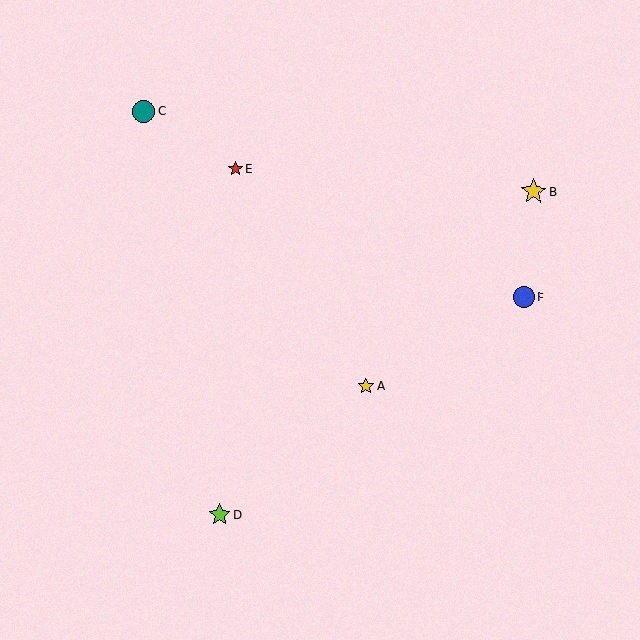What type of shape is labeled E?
Shape E is a red star.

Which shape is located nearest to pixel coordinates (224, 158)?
The red star (labeled E) at (236, 168) is nearest to that location.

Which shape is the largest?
The yellow star (labeled B) is the largest.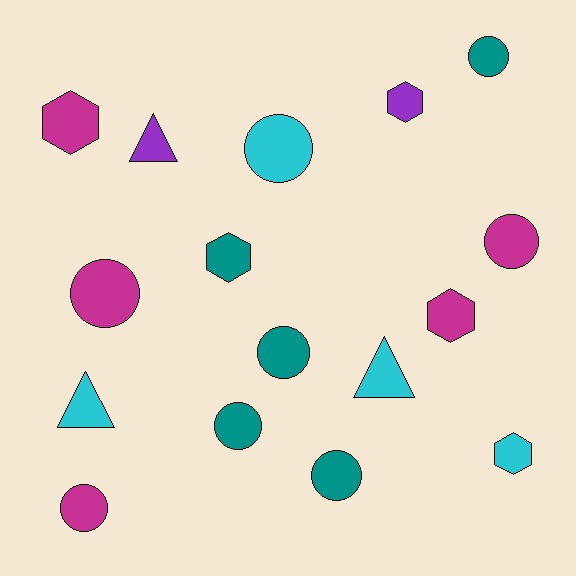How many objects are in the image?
There are 16 objects.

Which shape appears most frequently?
Circle, with 8 objects.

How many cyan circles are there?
There is 1 cyan circle.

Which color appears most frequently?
Teal, with 5 objects.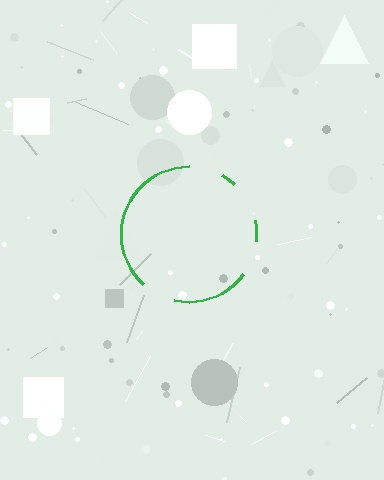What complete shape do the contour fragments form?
The contour fragments form a circle.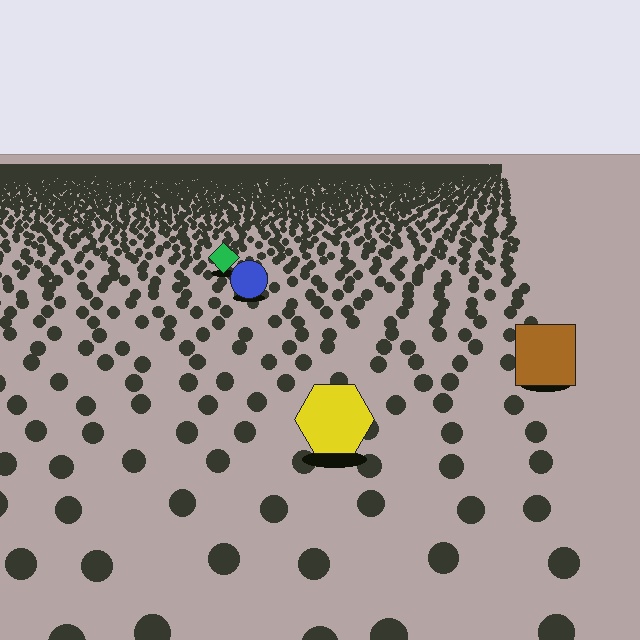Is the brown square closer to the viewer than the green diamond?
Yes. The brown square is closer — you can tell from the texture gradient: the ground texture is coarser near it.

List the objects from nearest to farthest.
From nearest to farthest: the yellow hexagon, the brown square, the blue circle, the green diamond.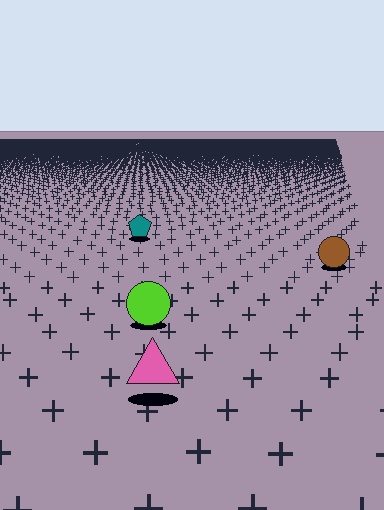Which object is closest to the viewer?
The pink triangle is closest. The texture marks near it are larger and more spread out.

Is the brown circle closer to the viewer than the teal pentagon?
Yes. The brown circle is closer — you can tell from the texture gradient: the ground texture is coarser near it.